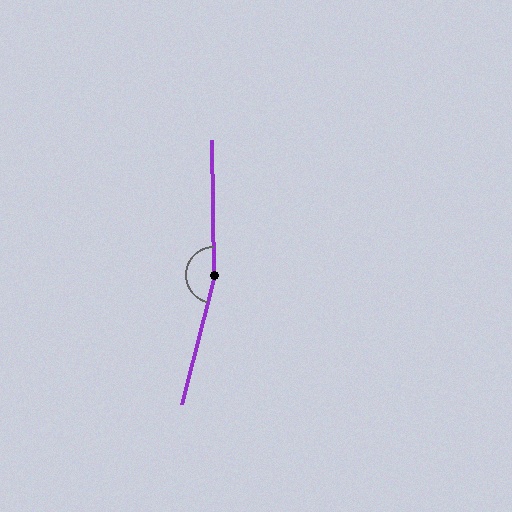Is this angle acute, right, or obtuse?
It is obtuse.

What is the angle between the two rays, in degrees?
Approximately 165 degrees.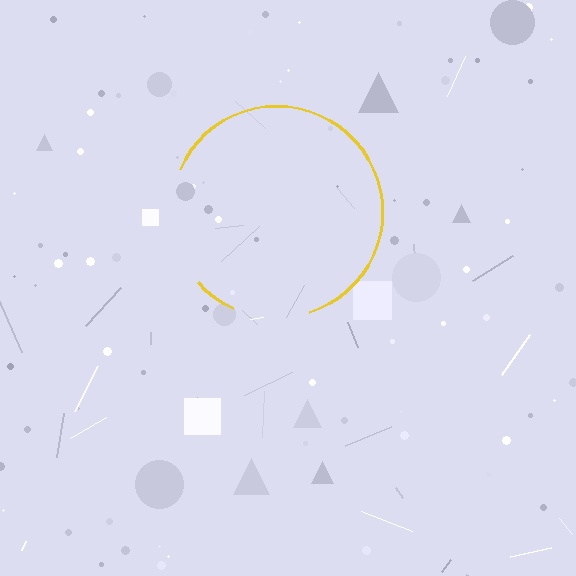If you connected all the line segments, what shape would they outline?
They would outline a circle.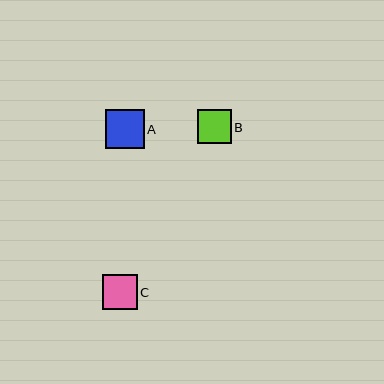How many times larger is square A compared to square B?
Square A is approximately 1.1 times the size of square B.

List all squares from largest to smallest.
From largest to smallest: A, C, B.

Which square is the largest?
Square A is the largest with a size of approximately 39 pixels.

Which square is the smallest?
Square B is the smallest with a size of approximately 34 pixels.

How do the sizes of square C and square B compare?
Square C and square B are approximately the same size.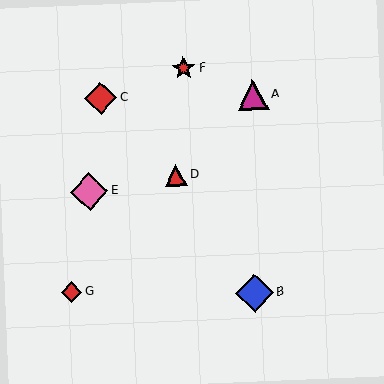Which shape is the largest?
The pink diamond (labeled E) is the largest.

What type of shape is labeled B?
Shape B is a blue diamond.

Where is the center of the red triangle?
The center of the red triangle is at (176, 175).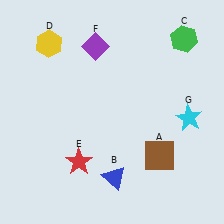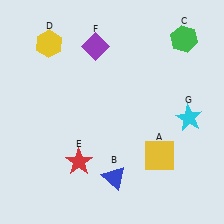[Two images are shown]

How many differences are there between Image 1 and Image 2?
There is 1 difference between the two images.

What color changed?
The square (A) changed from brown in Image 1 to yellow in Image 2.